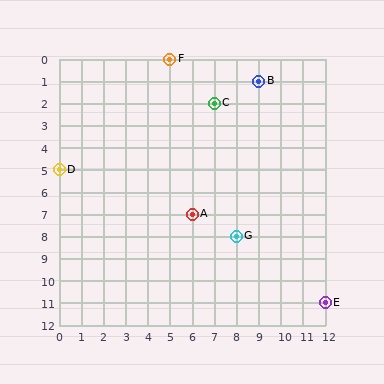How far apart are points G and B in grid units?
Points G and B are 1 column and 7 rows apart (about 7.1 grid units diagonally).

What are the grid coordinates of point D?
Point D is at grid coordinates (0, 5).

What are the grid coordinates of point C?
Point C is at grid coordinates (7, 2).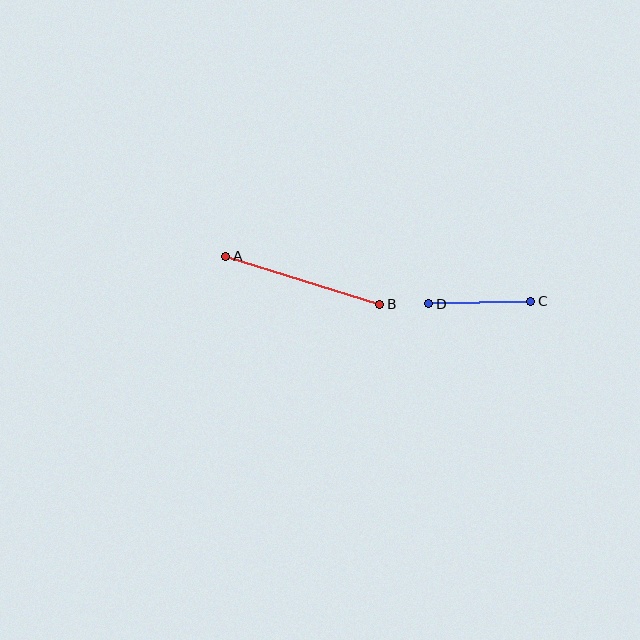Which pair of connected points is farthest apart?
Points A and B are farthest apart.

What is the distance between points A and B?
The distance is approximately 161 pixels.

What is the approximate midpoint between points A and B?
The midpoint is at approximately (303, 280) pixels.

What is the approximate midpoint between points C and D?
The midpoint is at approximately (480, 303) pixels.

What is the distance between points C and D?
The distance is approximately 102 pixels.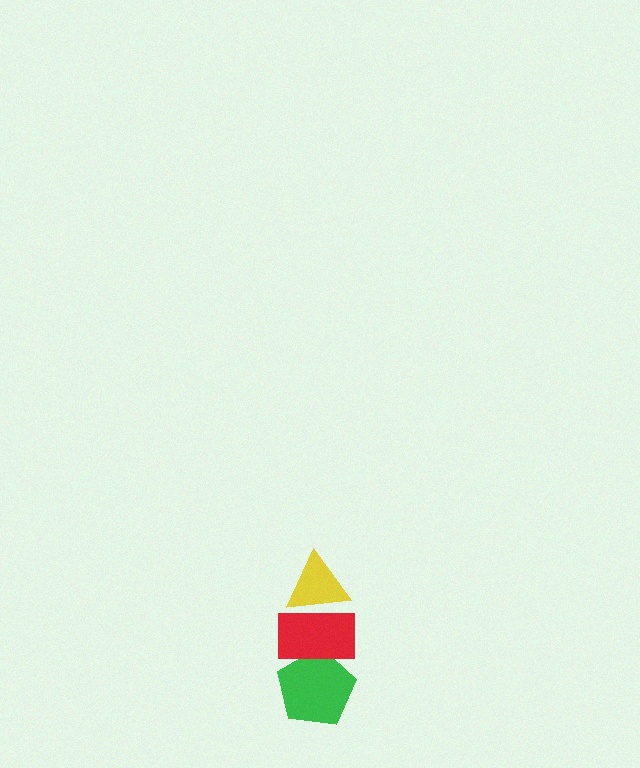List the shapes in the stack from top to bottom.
From top to bottom: the yellow triangle, the red rectangle, the green pentagon.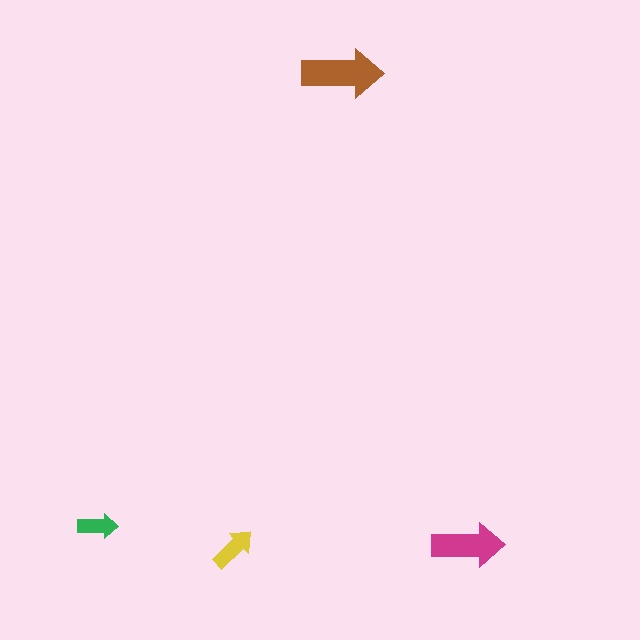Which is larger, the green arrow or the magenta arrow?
The magenta one.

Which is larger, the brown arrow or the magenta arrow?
The brown one.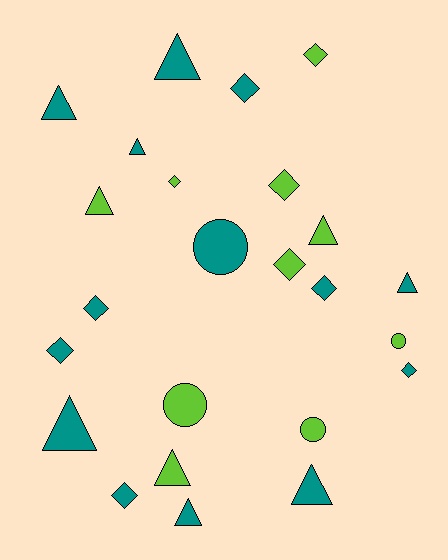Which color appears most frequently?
Teal, with 14 objects.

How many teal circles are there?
There is 1 teal circle.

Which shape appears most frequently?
Triangle, with 10 objects.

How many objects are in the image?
There are 24 objects.